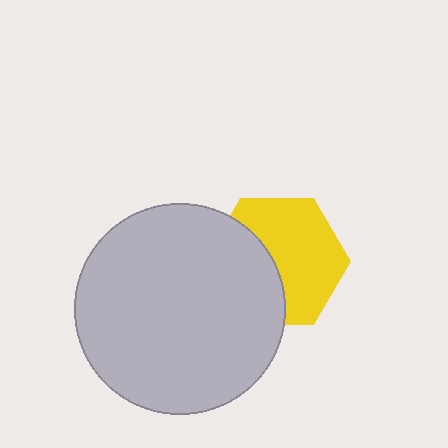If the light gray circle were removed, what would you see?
You would see the complete yellow hexagon.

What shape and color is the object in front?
The object in front is a light gray circle.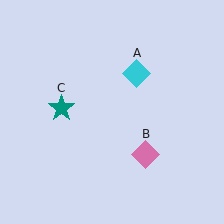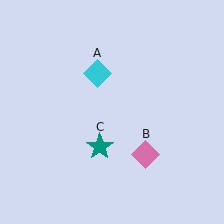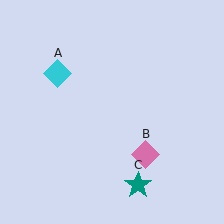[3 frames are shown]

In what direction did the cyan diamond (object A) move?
The cyan diamond (object A) moved left.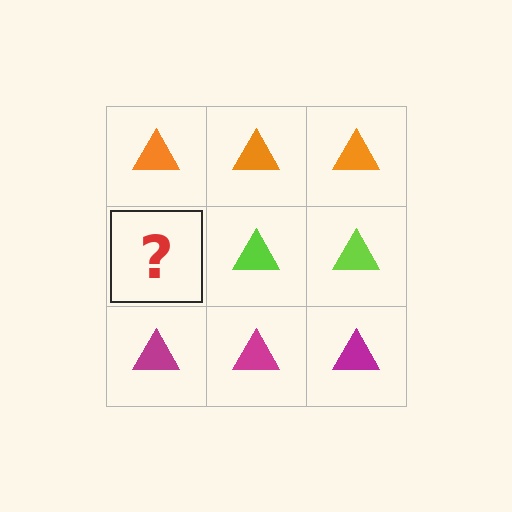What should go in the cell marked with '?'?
The missing cell should contain a lime triangle.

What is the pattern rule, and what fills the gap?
The rule is that each row has a consistent color. The gap should be filled with a lime triangle.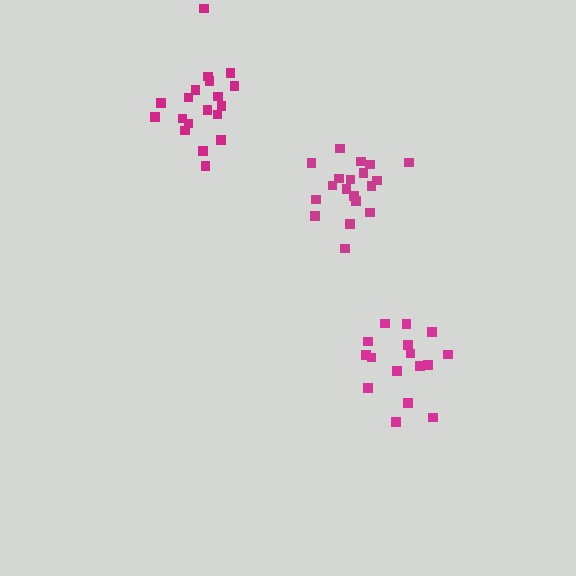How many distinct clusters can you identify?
There are 3 distinct clusters.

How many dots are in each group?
Group 1: 19 dots, Group 2: 19 dots, Group 3: 16 dots (54 total).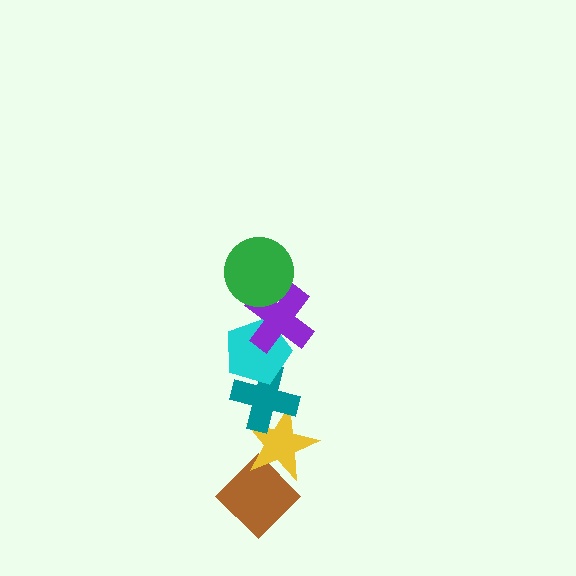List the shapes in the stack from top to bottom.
From top to bottom: the green circle, the purple cross, the cyan pentagon, the teal cross, the yellow star, the brown diamond.